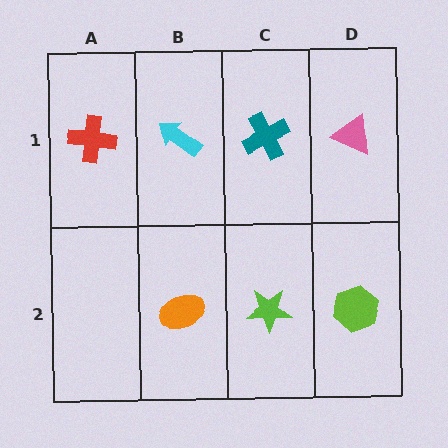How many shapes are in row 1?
4 shapes.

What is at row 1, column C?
A teal cross.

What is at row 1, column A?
A red cross.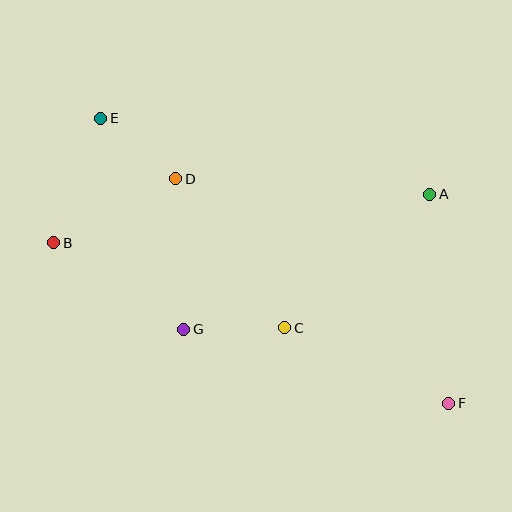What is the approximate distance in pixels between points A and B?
The distance between A and B is approximately 379 pixels.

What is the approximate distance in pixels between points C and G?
The distance between C and G is approximately 101 pixels.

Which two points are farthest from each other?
Points E and F are farthest from each other.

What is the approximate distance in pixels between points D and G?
The distance between D and G is approximately 151 pixels.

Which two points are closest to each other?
Points D and E are closest to each other.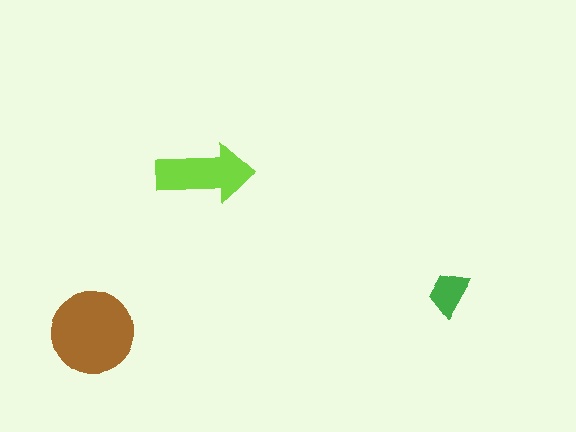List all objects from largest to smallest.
The brown circle, the lime arrow, the green trapezoid.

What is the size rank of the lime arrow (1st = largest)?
2nd.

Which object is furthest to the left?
The brown circle is leftmost.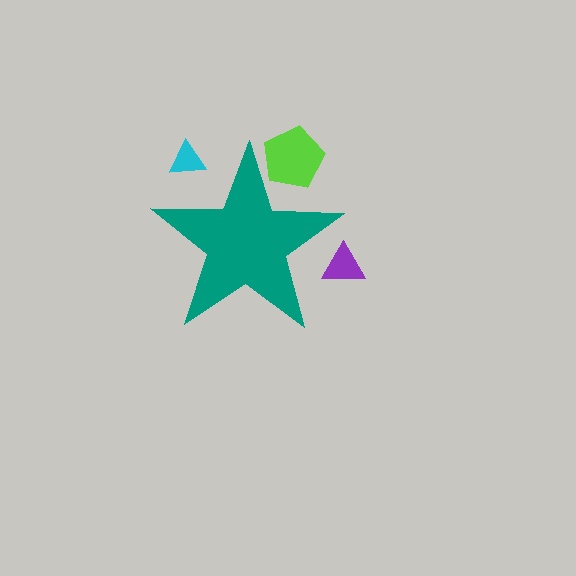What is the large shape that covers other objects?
A teal star.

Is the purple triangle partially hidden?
Yes, the purple triangle is partially hidden behind the teal star.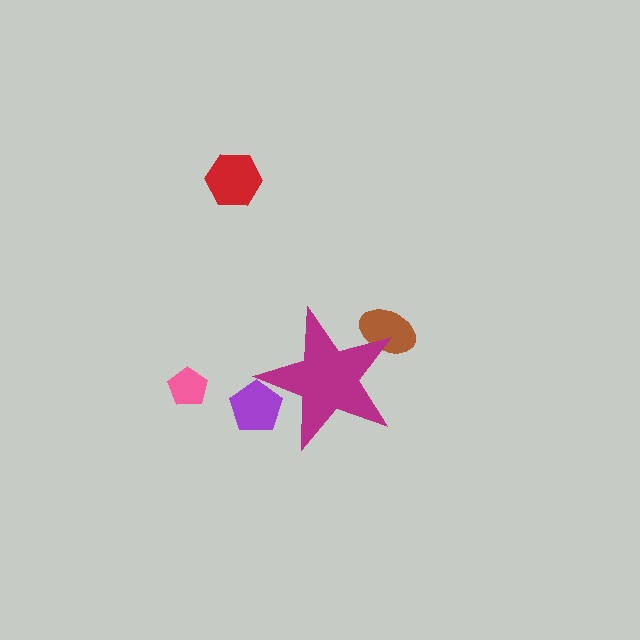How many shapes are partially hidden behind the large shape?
2 shapes are partially hidden.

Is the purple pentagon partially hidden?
Yes, the purple pentagon is partially hidden behind the magenta star.